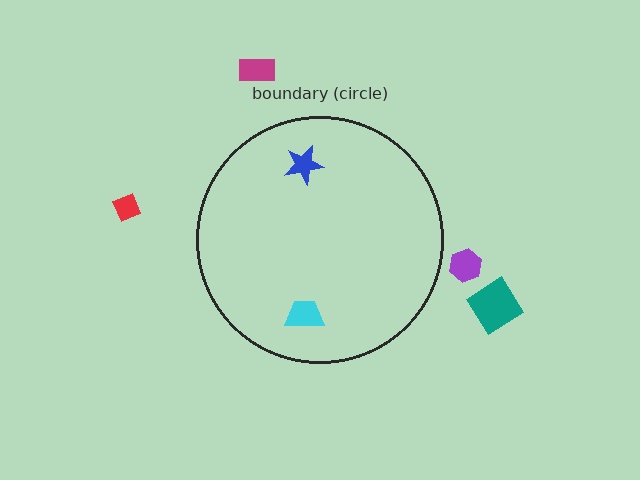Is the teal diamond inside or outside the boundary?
Outside.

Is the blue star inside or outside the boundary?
Inside.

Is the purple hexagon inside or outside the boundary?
Outside.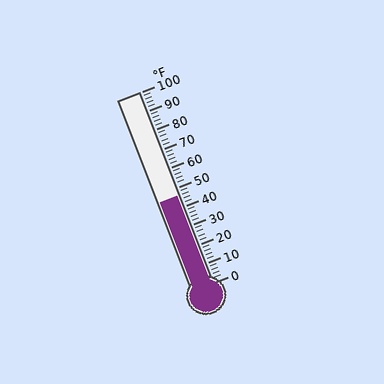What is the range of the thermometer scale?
The thermometer scale ranges from 0°F to 100°F.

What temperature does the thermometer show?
The thermometer shows approximately 46°F.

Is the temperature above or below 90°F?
The temperature is below 90°F.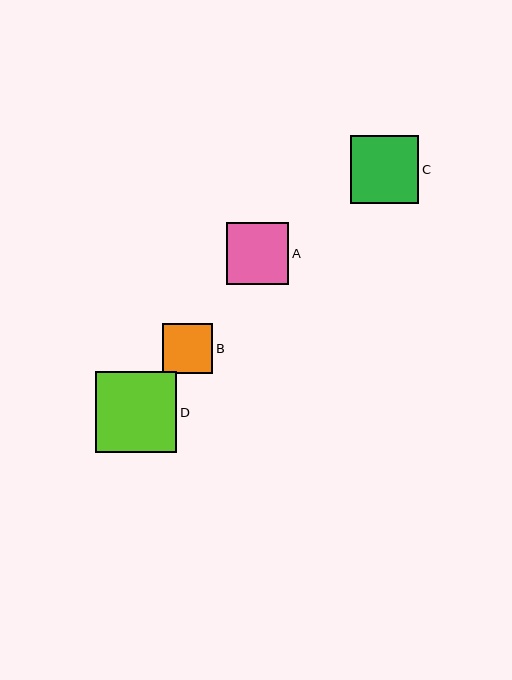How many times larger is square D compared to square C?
Square D is approximately 1.2 times the size of square C.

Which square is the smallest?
Square B is the smallest with a size of approximately 50 pixels.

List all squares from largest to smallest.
From largest to smallest: D, C, A, B.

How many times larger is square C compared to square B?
Square C is approximately 1.4 times the size of square B.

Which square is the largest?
Square D is the largest with a size of approximately 81 pixels.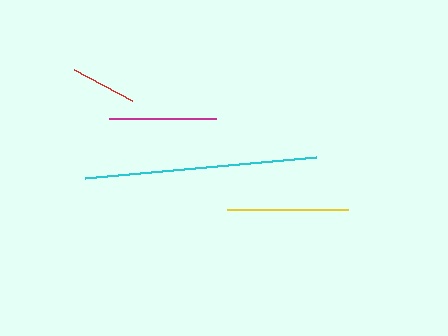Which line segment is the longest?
The cyan line is the longest at approximately 233 pixels.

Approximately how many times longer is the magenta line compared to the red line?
The magenta line is approximately 1.6 times the length of the red line.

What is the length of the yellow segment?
The yellow segment is approximately 122 pixels long.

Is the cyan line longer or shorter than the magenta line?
The cyan line is longer than the magenta line.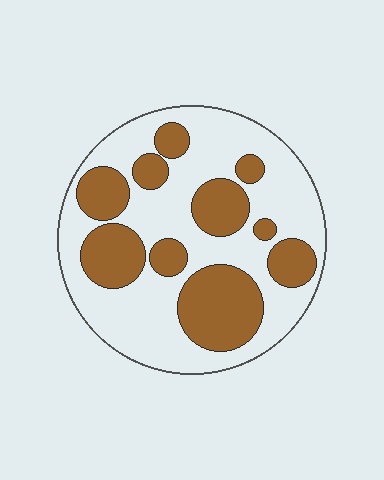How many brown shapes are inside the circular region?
10.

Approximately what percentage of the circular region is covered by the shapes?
Approximately 35%.